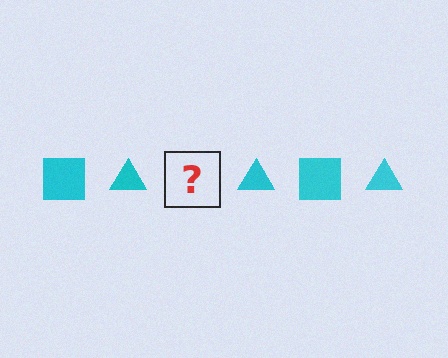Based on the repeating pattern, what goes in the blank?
The blank should be a cyan square.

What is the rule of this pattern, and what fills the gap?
The rule is that the pattern cycles through square, triangle shapes in cyan. The gap should be filled with a cyan square.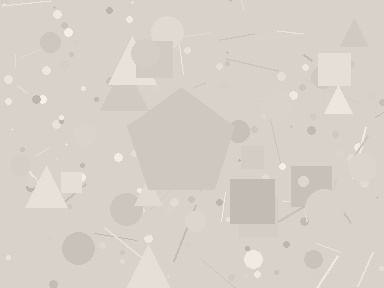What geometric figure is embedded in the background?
A pentagon is embedded in the background.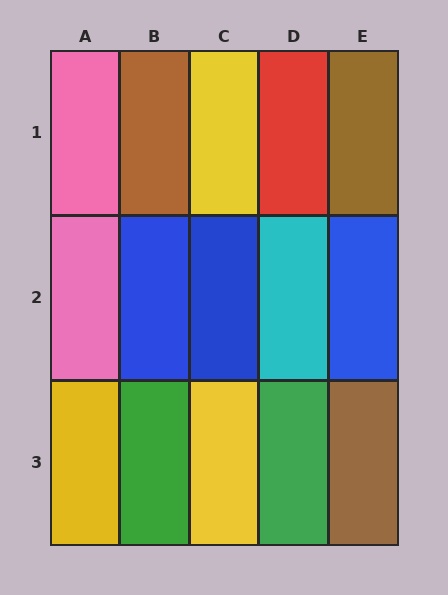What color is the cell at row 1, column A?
Pink.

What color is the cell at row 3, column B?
Green.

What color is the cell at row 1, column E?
Brown.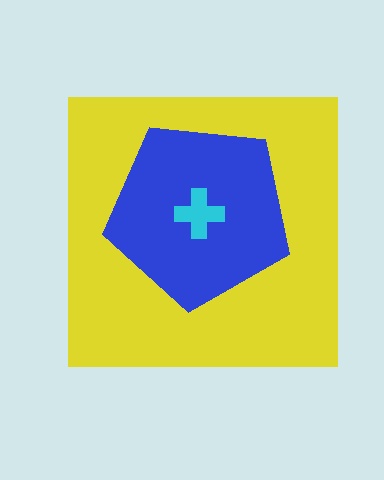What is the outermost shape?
The yellow square.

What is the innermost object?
The cyan cross.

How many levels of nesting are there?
3.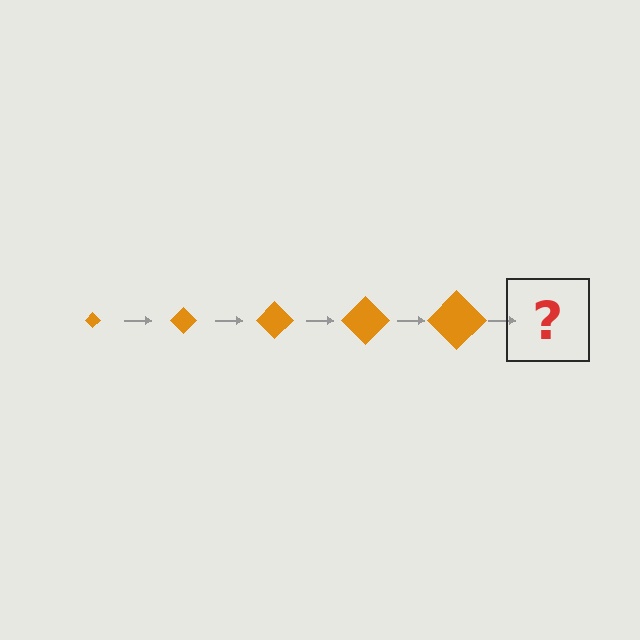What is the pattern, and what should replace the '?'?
The pattern is that the diamond gets progressively larger each step. The '?' should be an orange diamond, larger than the previous one.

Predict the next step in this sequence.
The next step is an orange diamond, larger than the previous one.